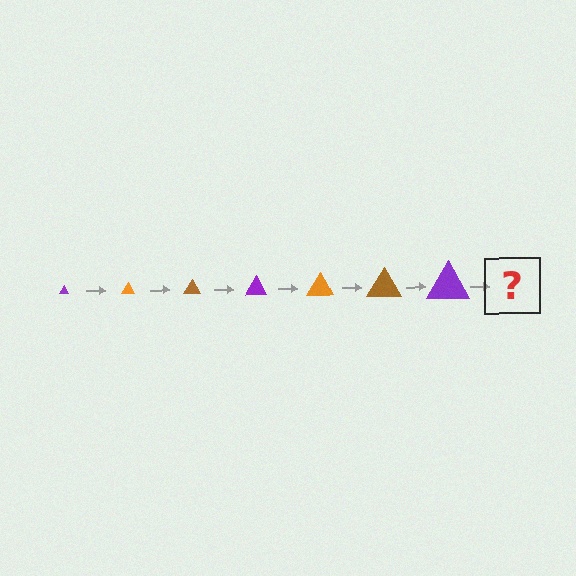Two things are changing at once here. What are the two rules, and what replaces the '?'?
The two rules are that the triangle grows larger each step and the color cycles through purple, orange, and brown. The '?' should be an orange triangle, larger than the previous one.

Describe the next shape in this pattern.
It should be an orange triangle, larger than the previous one.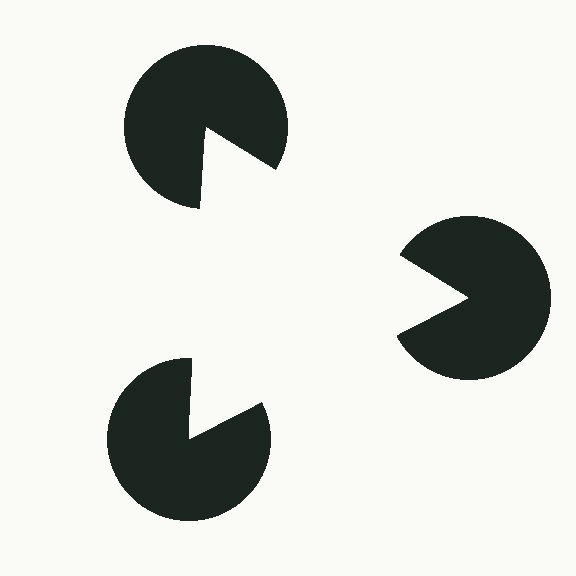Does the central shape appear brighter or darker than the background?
It typically appears slightly brighter than the background, even though no actual brightness change is drawn.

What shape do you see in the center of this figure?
An illusory triangle — its edges are inferred from the aligned wedge cuts in the pac-man discs, not physically drawn.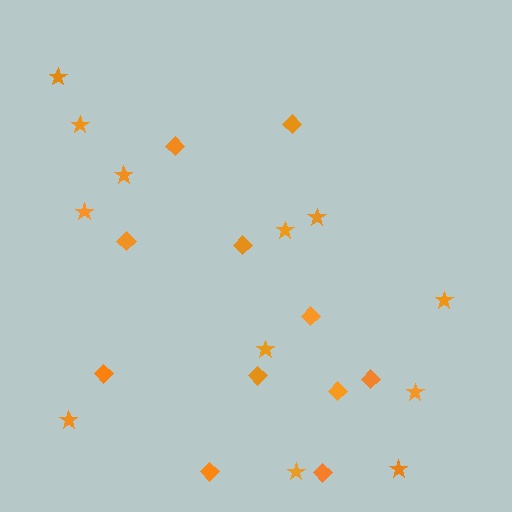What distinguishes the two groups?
There are 2 groups: one group of diamonds (11) and one group of stars (12).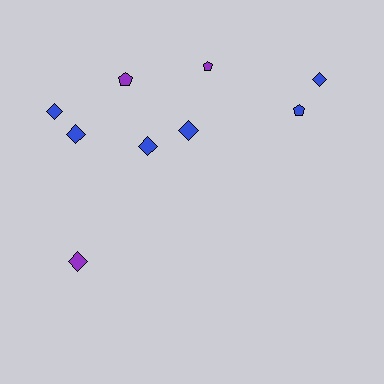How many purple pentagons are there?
There are 2 purple pentagons.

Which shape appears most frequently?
Diamond, with 6 objects.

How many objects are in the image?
There are 9 objects.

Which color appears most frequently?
Blue, with 6 objects.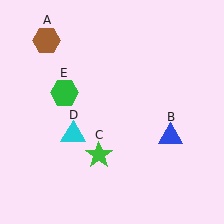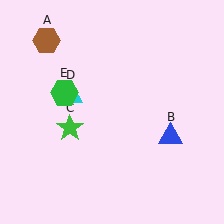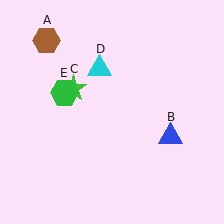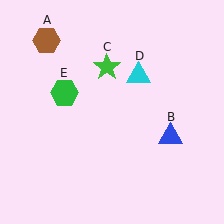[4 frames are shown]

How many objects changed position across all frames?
2 objects changed position: green star (object C), cyan triangle (object D).